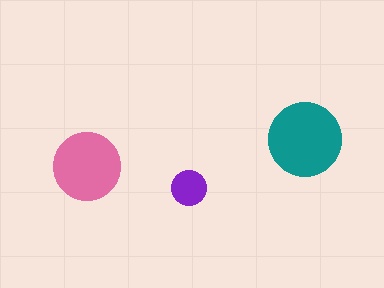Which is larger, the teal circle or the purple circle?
The teal one.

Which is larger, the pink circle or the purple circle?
The pink one.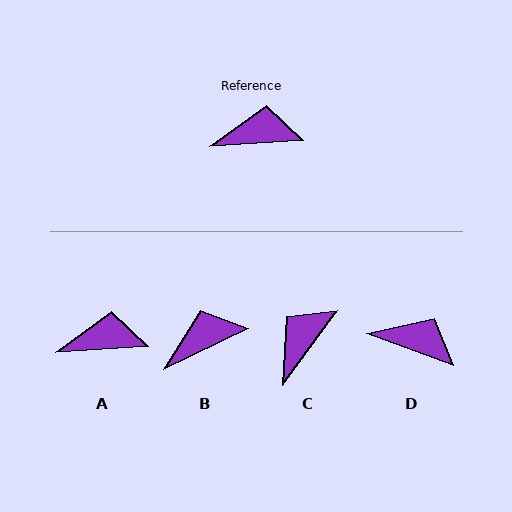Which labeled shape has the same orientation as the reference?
A.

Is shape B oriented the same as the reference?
No, it is off by about 22 degrees.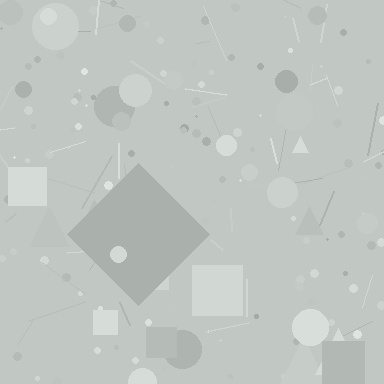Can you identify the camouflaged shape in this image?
The camouflaged shape is a diamond.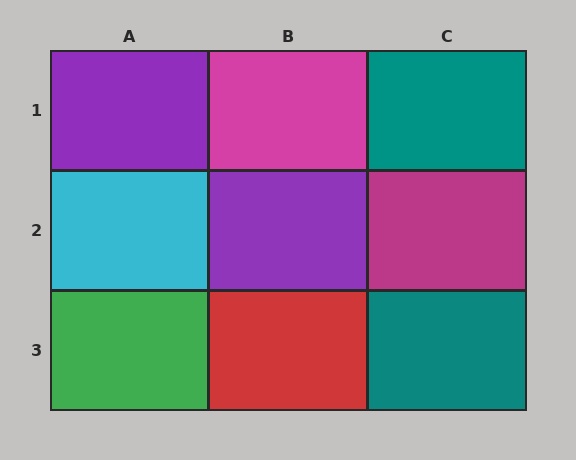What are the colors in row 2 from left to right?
Cyan, purple, magenta.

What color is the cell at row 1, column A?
Purple.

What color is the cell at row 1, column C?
Teal.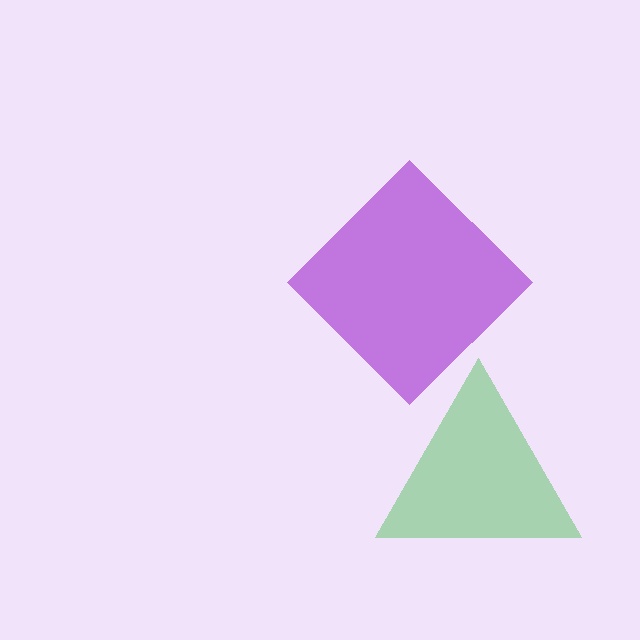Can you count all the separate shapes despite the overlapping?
Yes, there are 2 separate shapes.